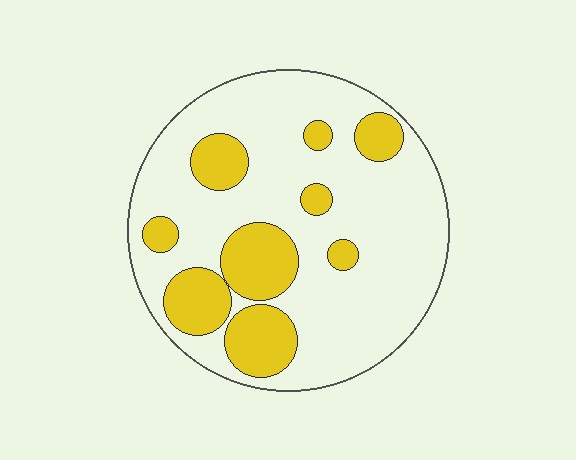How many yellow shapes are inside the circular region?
9.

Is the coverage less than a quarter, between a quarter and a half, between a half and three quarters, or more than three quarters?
Between a quarter and a half.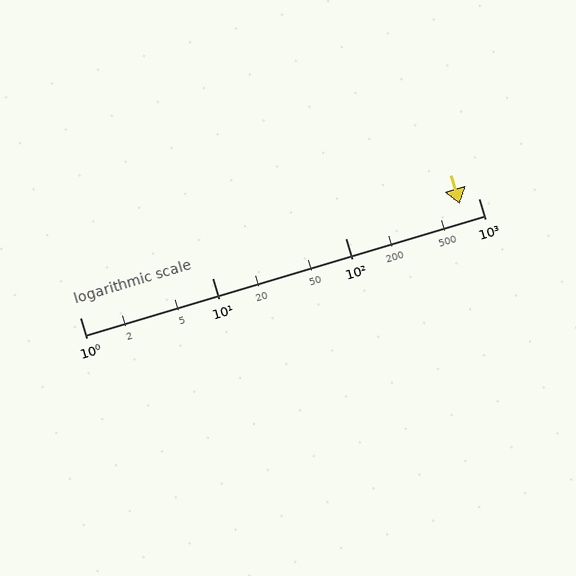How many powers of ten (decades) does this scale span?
The scale spans 3 decades, from 1 to 1000.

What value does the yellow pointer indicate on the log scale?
The pointer indicates approximately 720.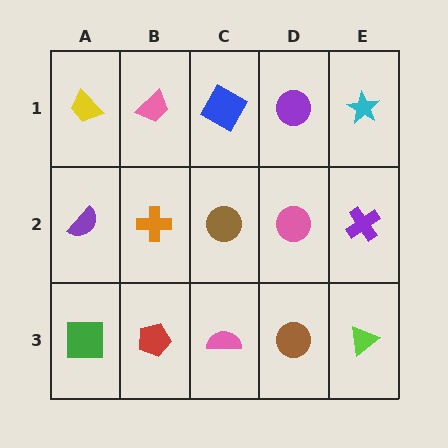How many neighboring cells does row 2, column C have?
4.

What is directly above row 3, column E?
A purple cross.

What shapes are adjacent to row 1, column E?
A purple cross (row 2, column E), a purple circle (row 1, column D).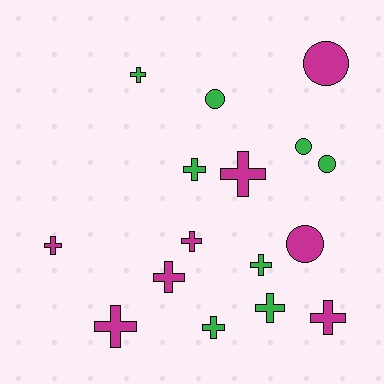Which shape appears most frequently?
Cross, with 11 objects.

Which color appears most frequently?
Magenta, with 8 objects.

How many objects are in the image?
There are 16 objects.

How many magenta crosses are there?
There are 6 magenta crosses.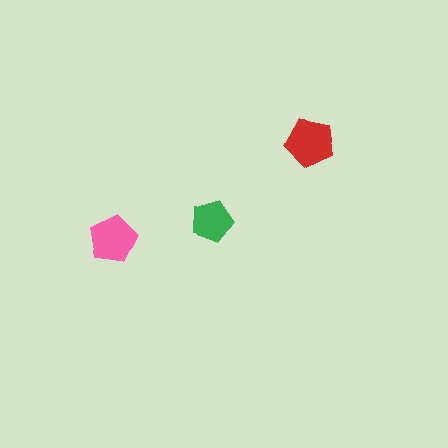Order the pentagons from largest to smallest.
the red one, the pink one, the green one.